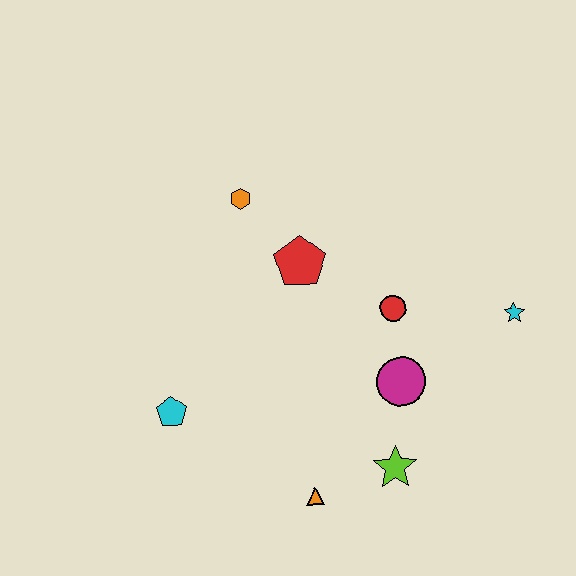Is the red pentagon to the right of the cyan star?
No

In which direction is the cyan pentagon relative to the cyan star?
The cyan pentagon is to the left of the cyan star.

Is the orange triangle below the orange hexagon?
Yes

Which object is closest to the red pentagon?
The orange hexagon is closest to the red pentagon.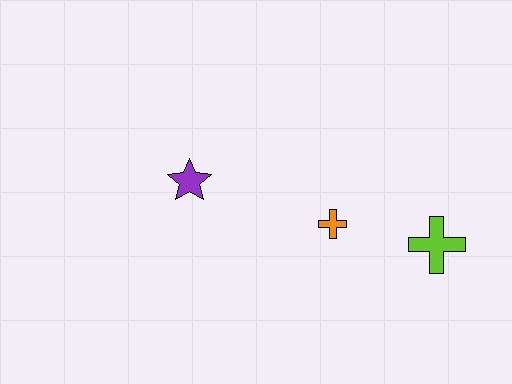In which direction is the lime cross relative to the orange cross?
The lime cross is to the right of the orange cross.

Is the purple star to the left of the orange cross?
Yes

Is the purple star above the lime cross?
Yes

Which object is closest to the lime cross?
The orange cross is closest to the lime cross.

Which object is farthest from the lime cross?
The purple star is farthest from the lime cross.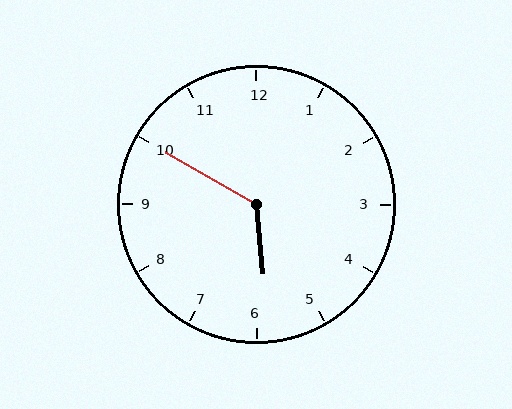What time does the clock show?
5:50.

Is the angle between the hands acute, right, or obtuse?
It is obtuse.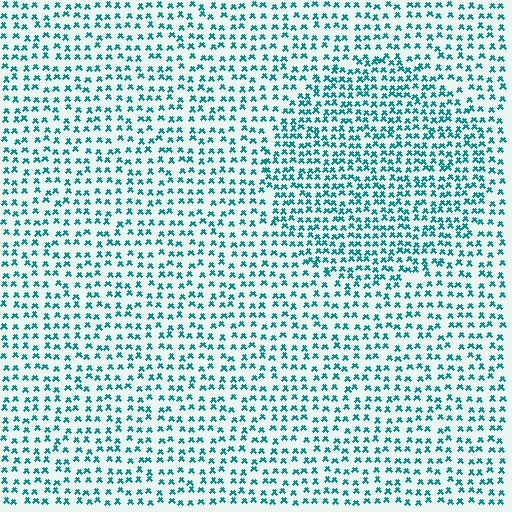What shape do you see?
I see a circle.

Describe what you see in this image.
The image contains small teal elements arranged at two different densities. A circle-shaped region is visible where the elements are more densely packed than the surrounding area.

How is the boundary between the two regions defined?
The boundary is defined by a change in element density (approximately 1.6x ratio). All elements are the same color, size, and shape.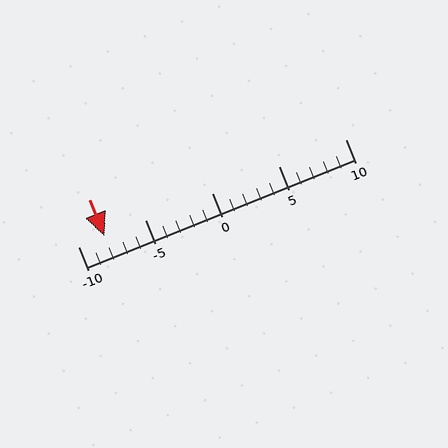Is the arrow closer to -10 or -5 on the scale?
The arrow is closer to -10.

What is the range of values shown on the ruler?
The ruler shows values from -10 to 10.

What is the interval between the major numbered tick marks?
The major tick marks are spaced 5 units apart.